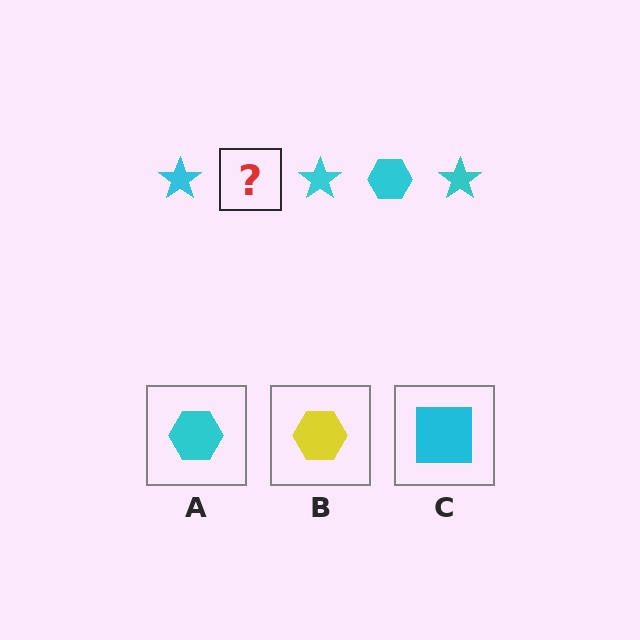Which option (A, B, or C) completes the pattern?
A.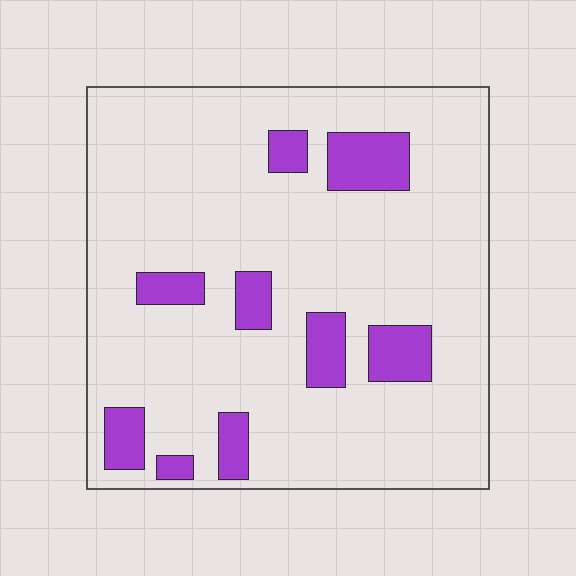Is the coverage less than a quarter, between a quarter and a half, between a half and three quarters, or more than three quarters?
Less than a quarter.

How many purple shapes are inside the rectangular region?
9.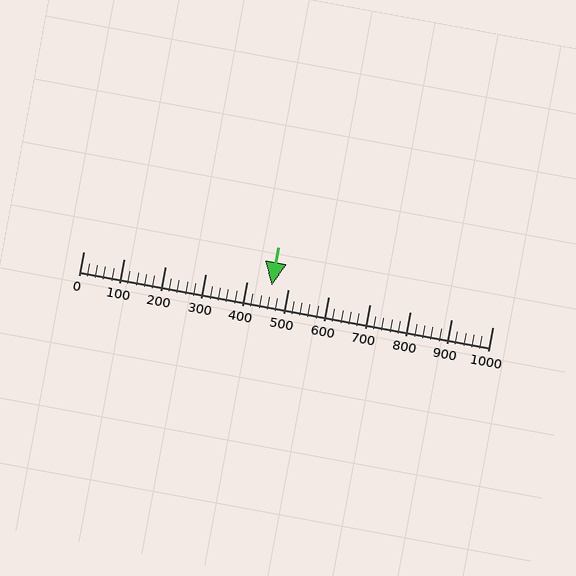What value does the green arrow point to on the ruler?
The green arrow points to approximately 460.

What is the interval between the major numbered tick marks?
The major tick marks are spaced 100 units apart.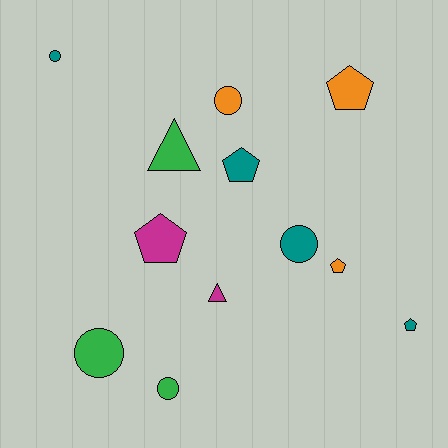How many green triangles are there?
There is 1 green triangle.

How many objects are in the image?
There are 12 objects.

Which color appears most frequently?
Teal, with 4 objects.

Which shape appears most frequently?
Pentagon, with 5 objects.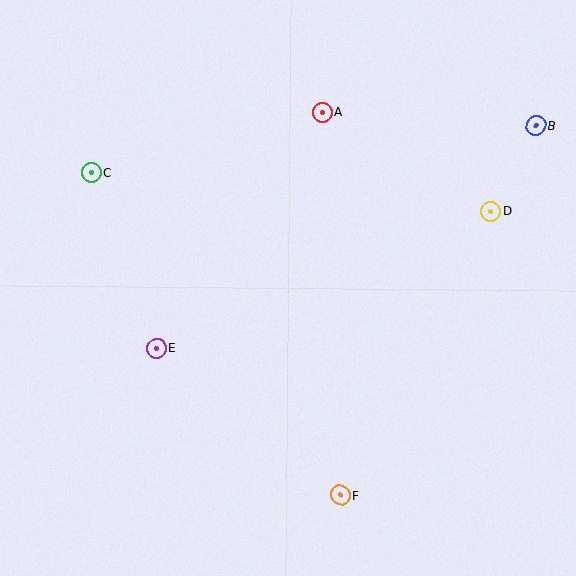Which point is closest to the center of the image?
Point E at (157, 348) is closest to the center.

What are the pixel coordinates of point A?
Point A is at (322, 113).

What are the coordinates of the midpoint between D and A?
The midpoint between D and A is at (406, 162).